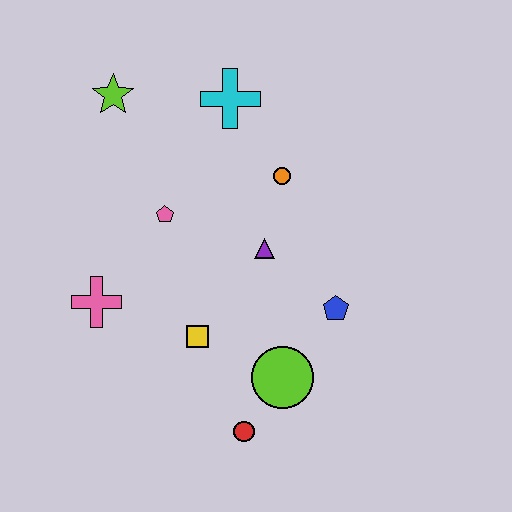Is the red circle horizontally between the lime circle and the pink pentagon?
Yes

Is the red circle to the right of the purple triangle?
No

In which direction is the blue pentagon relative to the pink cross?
The blue pentagon is to the right of the pink cross.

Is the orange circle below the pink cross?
No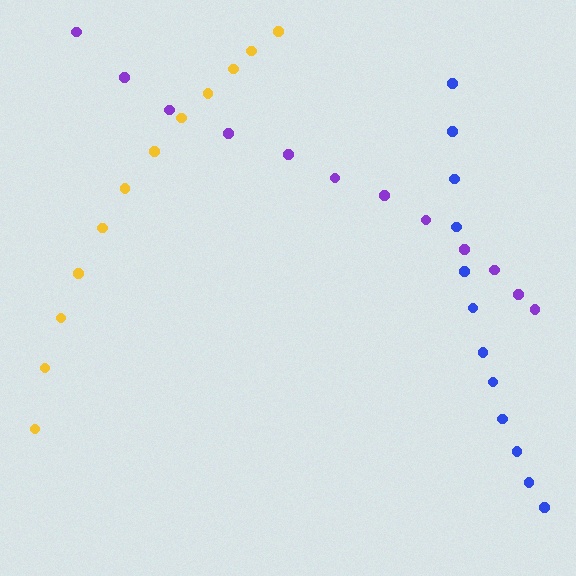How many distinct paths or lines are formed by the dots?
There are 3 distinct paths.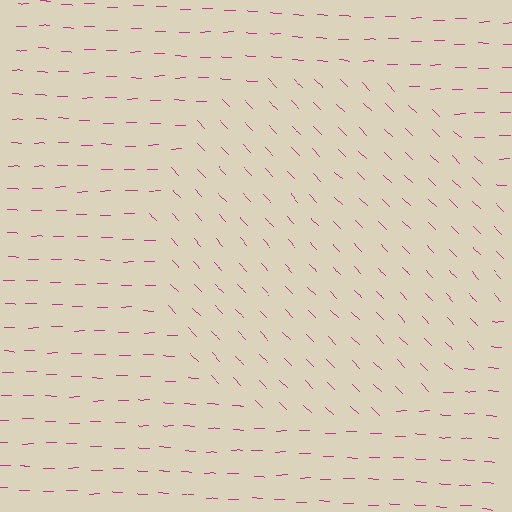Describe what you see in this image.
The image is filled with small magenta line segments. A circle region in the image has lines oriented differently from the surrounding lines, creating a visible texture boundary.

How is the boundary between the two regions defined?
The boundary is defined purely by a change in line orientation (approximately 45 degrees difference). All lines are the same color and thickness.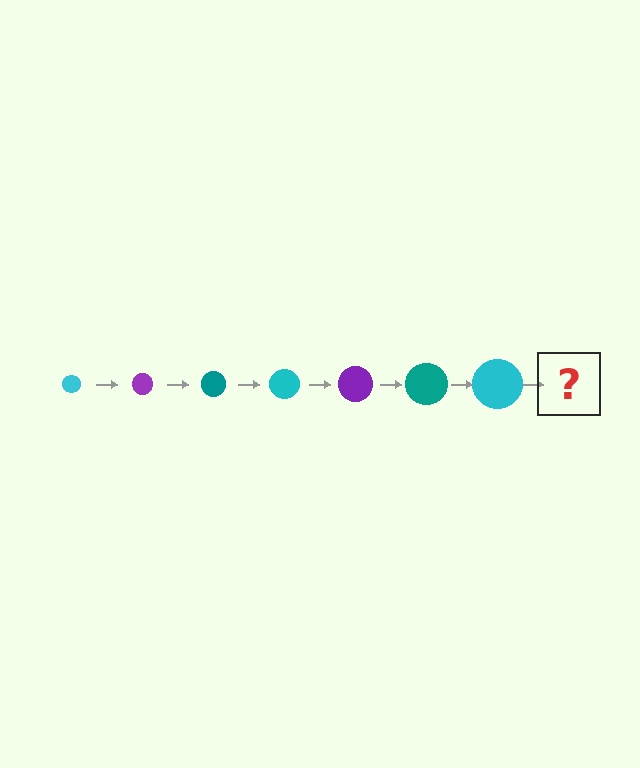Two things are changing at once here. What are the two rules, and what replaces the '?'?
The two rules are that the circle grows larger each step and the color cycles through cyan, purple, and teal. The '?' should be a purple circle, larger than the previous one.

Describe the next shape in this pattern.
It should be a purple circle, larger than the previous one.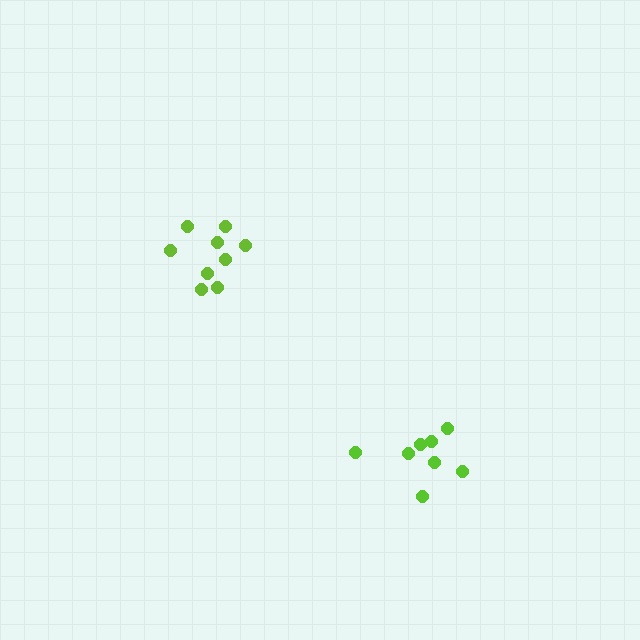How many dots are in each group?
Group 1: 9 dots, Group 2: 8 dots (17 total).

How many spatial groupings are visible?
There are 2 spatial groupings.